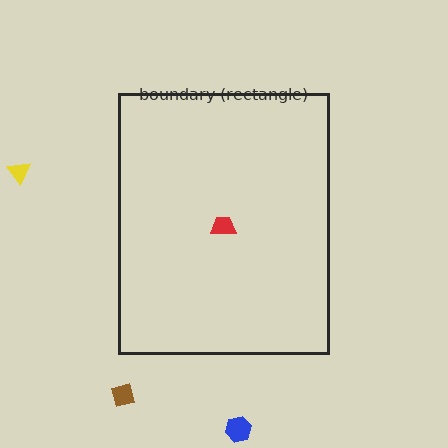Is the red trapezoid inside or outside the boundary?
Inside.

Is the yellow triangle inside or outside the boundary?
Outside.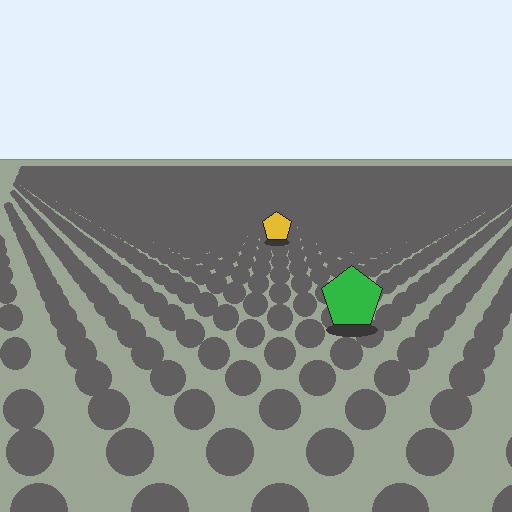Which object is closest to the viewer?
The green pentagon is closest. The texture marks near it are larger and more spread out.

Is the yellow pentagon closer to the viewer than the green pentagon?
No. The green pentagon is closer — you can tell from the texture gradient: the ground texture is coarser near it.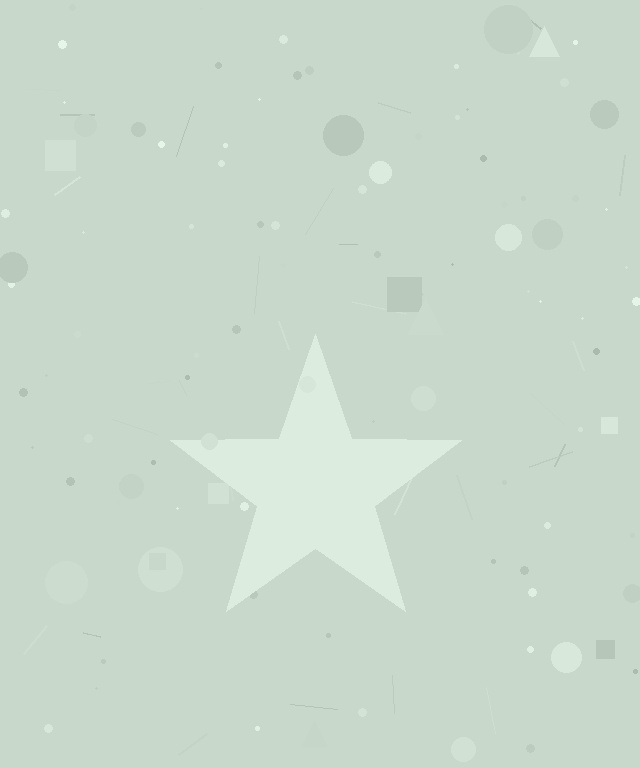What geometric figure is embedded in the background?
A star is embedded in the background.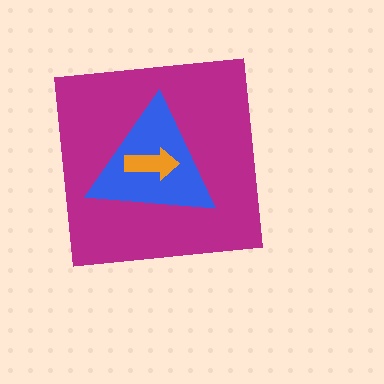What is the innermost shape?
The orange arrow.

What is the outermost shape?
The magenta square.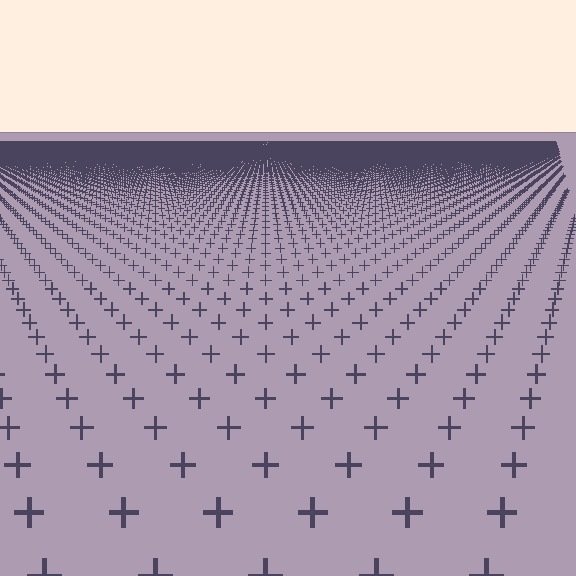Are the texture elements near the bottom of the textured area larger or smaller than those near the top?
Larger. Near the bottom, elements are closer to the viewer and appear at a bigger on-screen size.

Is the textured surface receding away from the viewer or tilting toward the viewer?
The surface is receding away from the viewer. Texture elements get smaller and denser toward the top.